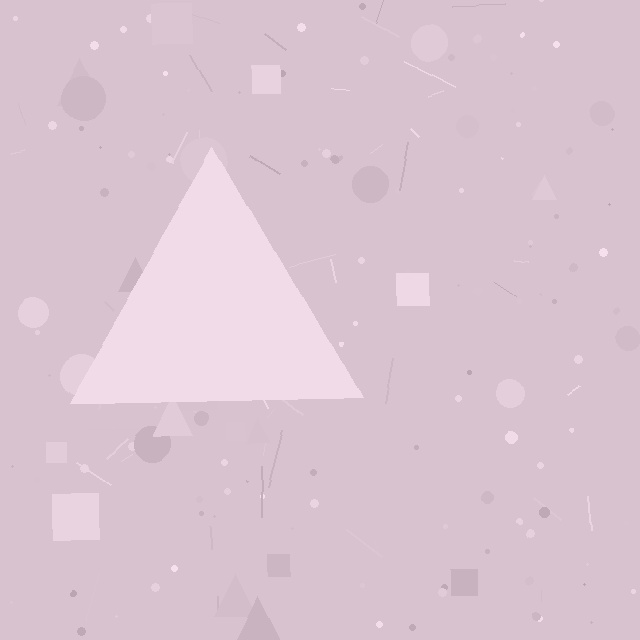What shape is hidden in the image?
A triangle is hidden in the image.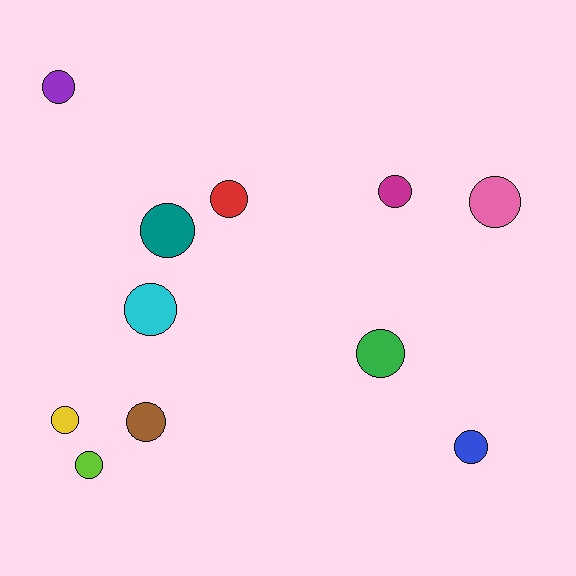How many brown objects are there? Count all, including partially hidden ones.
There is 1 brown object.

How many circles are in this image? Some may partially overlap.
There are 11 circles.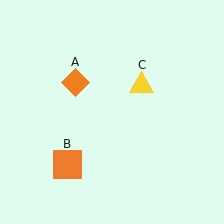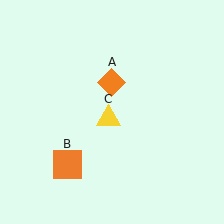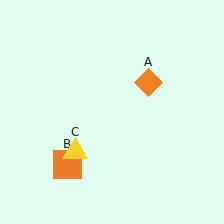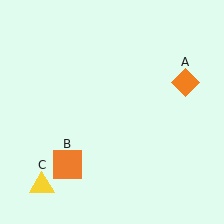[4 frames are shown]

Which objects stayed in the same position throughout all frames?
Orange square (object B) remained stationary.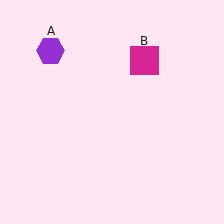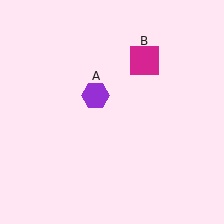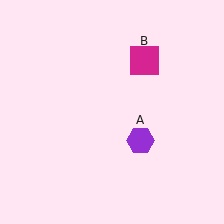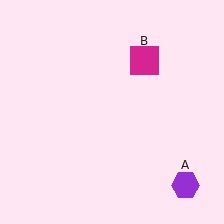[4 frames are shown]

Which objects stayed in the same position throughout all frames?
Magenta square (object B) remained stationary.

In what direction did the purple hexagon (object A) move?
The purple hexagon (object A) moved down and to the right.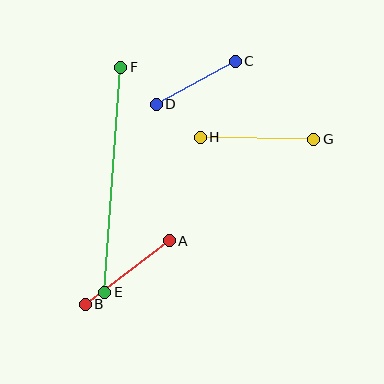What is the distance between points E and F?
The distance is approximately 226 pixels.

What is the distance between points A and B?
The distance is approximately 105 pixels.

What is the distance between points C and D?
The distance is approximately 90 pixels.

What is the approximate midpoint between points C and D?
The midpoint is at approximately (196, 83) pixels.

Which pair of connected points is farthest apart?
Points E and F are farthest apart.